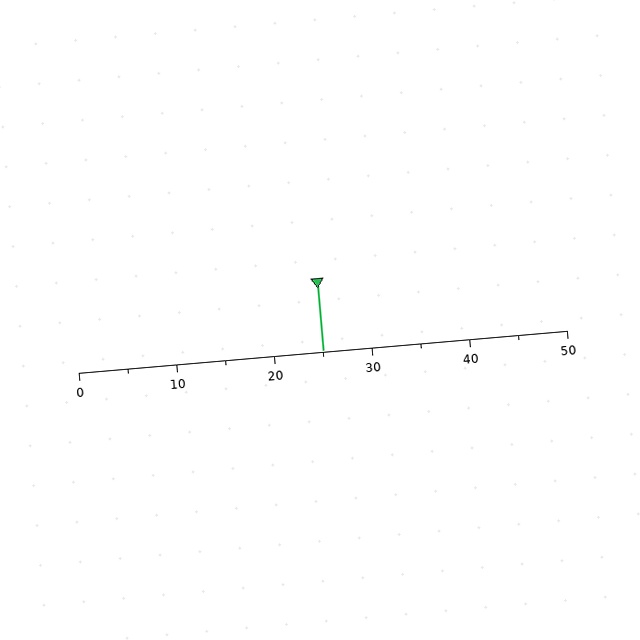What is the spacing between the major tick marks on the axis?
The major ticks are spaced 10 apart.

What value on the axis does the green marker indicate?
The marker indicates approximately 25.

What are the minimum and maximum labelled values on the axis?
The axis runs from 0 to 50.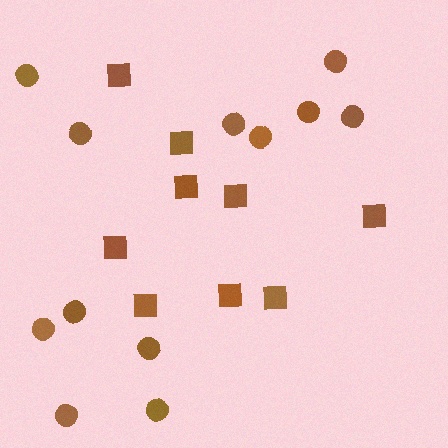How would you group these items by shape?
There are 2 groups: one group of circles (12) and one group of squares (9).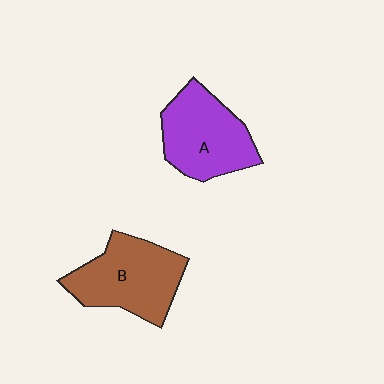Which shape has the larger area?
Shape B (brown).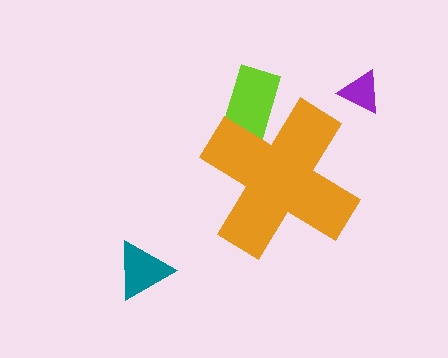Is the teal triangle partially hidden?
No, the teal triangle is fully visible.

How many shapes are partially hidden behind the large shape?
1 shape is partially hidden.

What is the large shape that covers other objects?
An orange cross.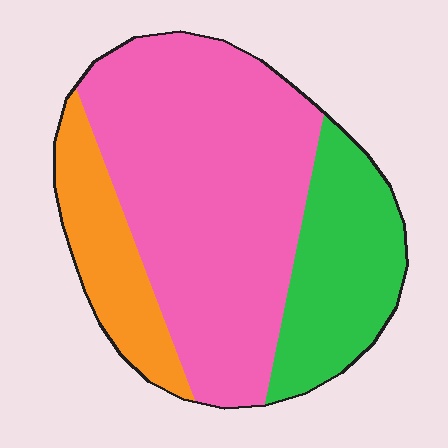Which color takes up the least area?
Orange, at roughly 15%.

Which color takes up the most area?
Pink, at roughly 60%.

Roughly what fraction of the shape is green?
Green takes up about one quarter (1/4) of the shape.